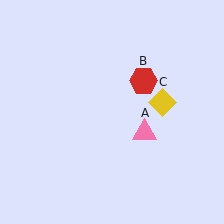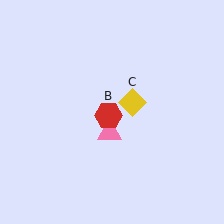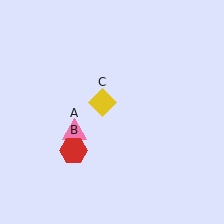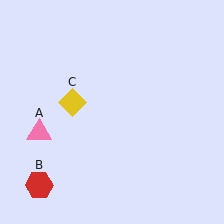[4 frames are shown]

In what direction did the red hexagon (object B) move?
The red hexagon (object B) moved down and to the left.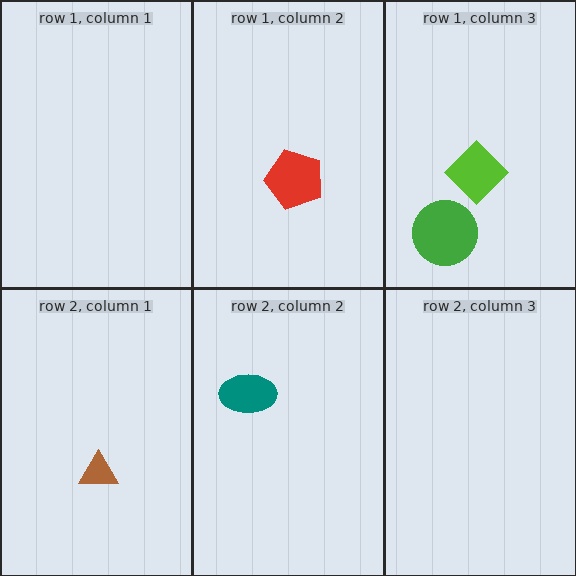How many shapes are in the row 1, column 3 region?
2.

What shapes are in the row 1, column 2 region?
The red pentagon.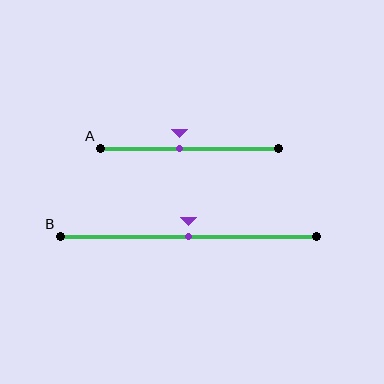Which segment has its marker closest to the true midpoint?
Segment B has its marker closest to the true midpoint.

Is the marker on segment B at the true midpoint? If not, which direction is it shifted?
Yes, the marker on segment B is at the true midpoint.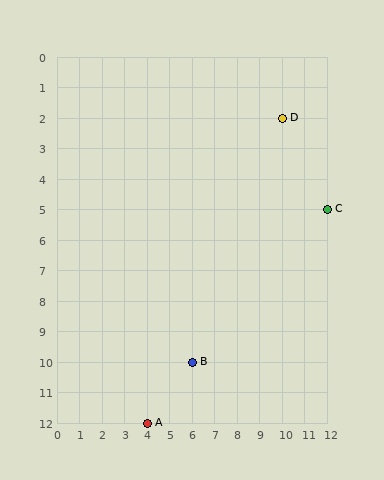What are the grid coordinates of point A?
Point A is at grid coordinates (4, 12).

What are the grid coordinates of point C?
Point C is at grid coordinates (12, 5).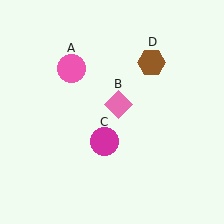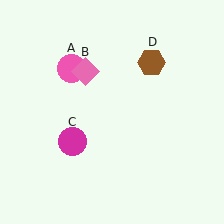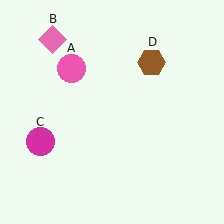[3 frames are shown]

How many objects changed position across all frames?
2 objects changed position: pink diamond (object B), magenta circle (object C).